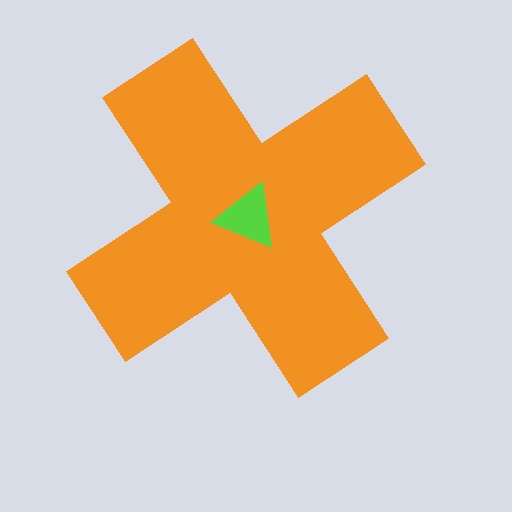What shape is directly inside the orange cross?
The lime triangle.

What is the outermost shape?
The orange cross.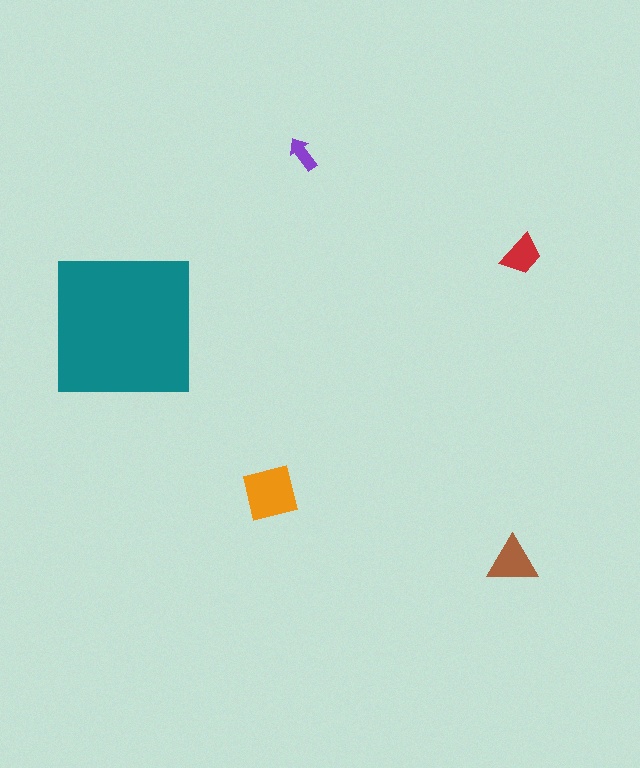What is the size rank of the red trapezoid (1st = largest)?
4th.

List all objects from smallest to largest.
The purple arrow, the red trapezoid, the brown triangle, the orange square, the teal square.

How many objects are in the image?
There are 5 objects in the image.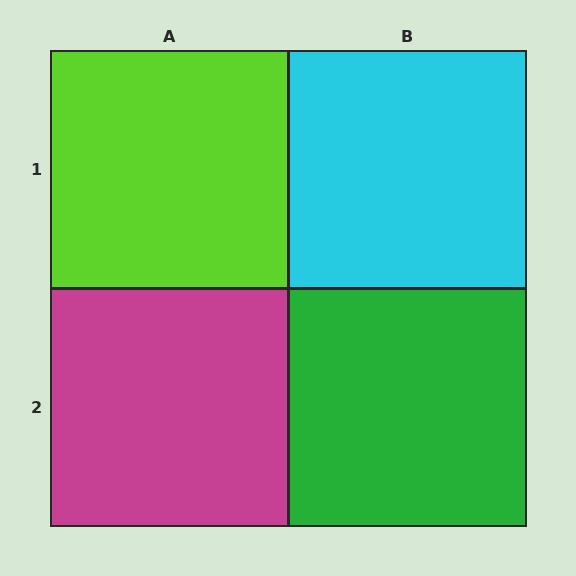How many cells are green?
1 cell is green.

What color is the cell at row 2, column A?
Magenta.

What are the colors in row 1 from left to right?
Lime, cyan.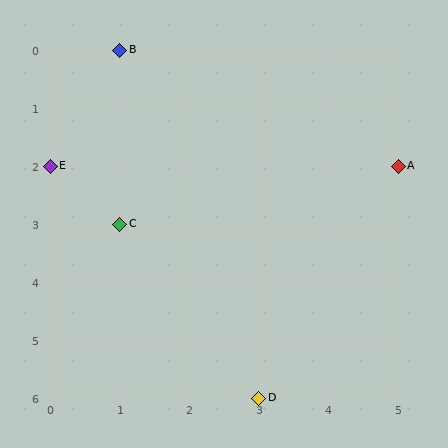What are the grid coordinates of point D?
Point D is at grid coordinates (3, 6).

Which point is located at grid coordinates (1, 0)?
Point B is at (1, 0).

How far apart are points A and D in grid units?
Points A and D are 2 columns and 4 rows apart (about 4.5 grid units diagonally).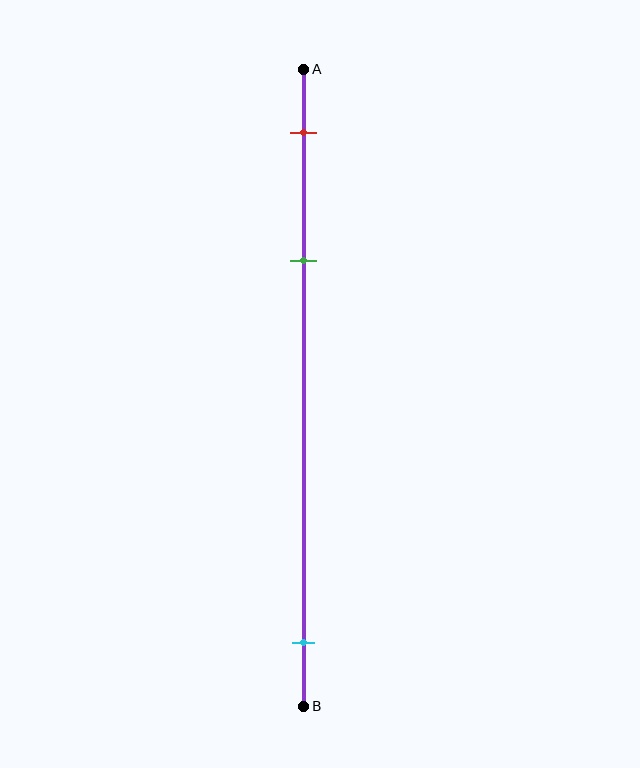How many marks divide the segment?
There are 3 marks dividing the segment.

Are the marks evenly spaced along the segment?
No, the marks are not evenly spaced.